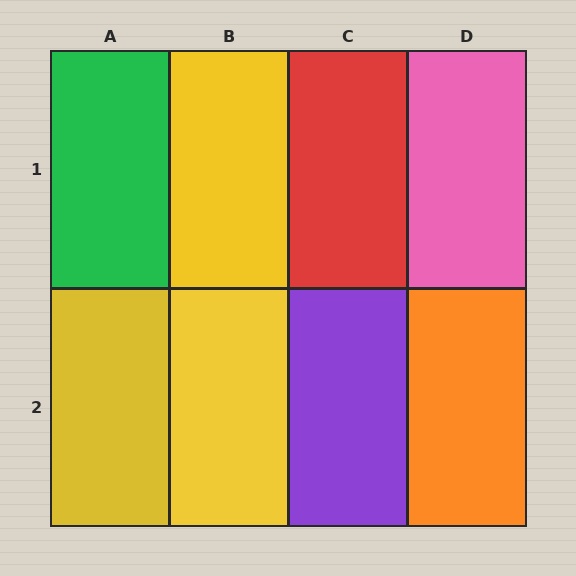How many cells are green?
1 cell is green.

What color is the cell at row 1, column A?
Green.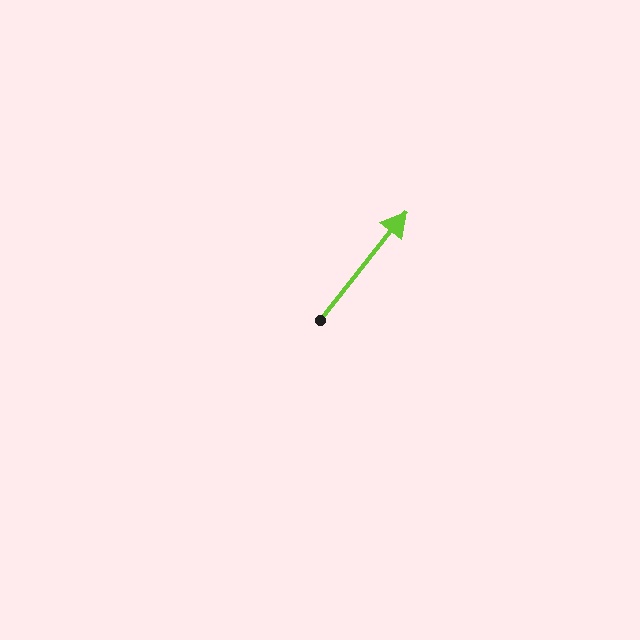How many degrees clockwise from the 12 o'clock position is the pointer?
Approximately 38 degrees.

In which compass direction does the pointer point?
Northeast.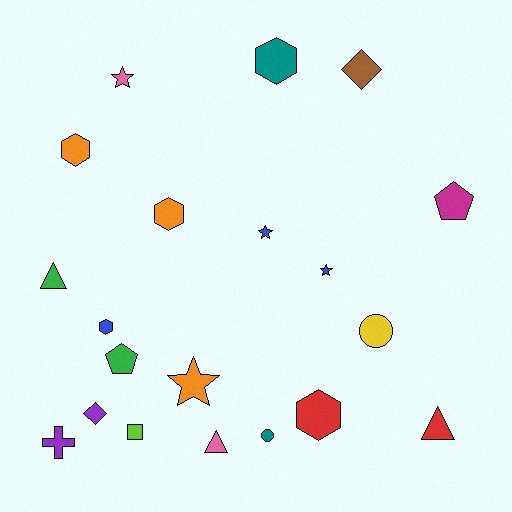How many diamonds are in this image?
There are 2 diamonds.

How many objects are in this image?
There are 20 objects.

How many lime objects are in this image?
There is 1 lime object.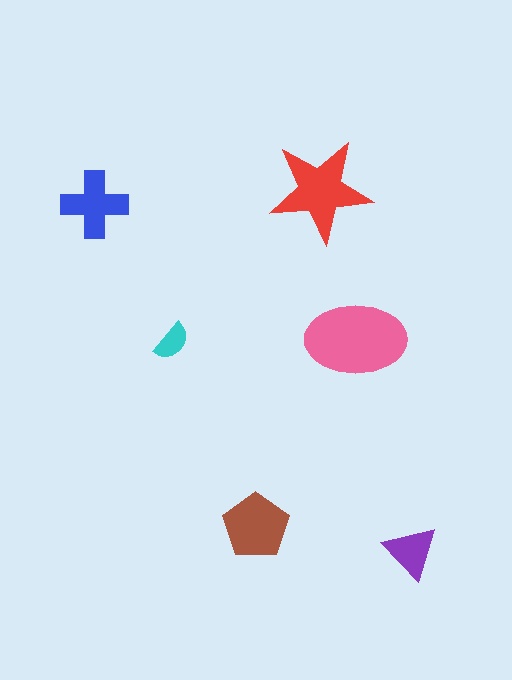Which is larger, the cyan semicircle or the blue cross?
The blue cross.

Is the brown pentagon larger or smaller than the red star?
Smaller.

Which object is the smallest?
The cyan semicircle.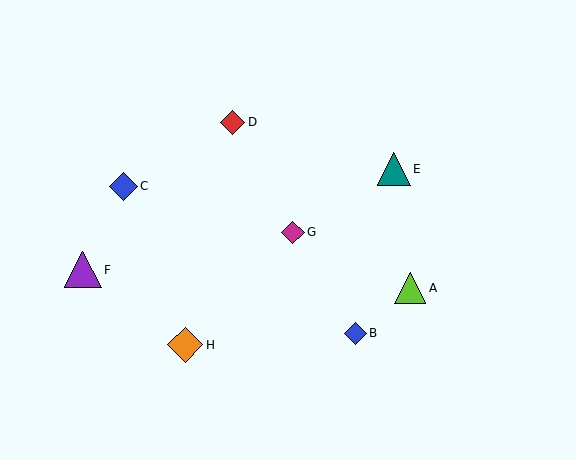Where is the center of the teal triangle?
The center of the teal triangle is at (394, 169).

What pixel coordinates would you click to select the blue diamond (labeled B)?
Click at (355, 333) to select the blue diamond B.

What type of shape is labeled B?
Shape B is a blue diamond.